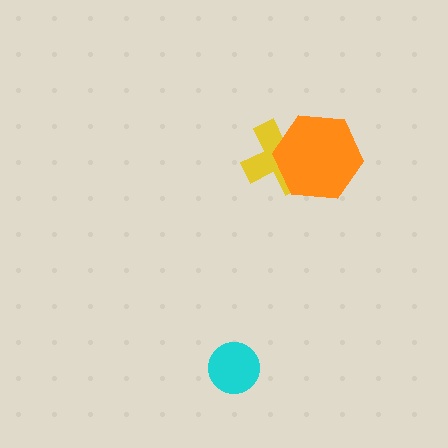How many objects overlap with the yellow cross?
1 object overlaps with the yellow cross.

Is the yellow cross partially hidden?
Yes, it is partially covered by another shape.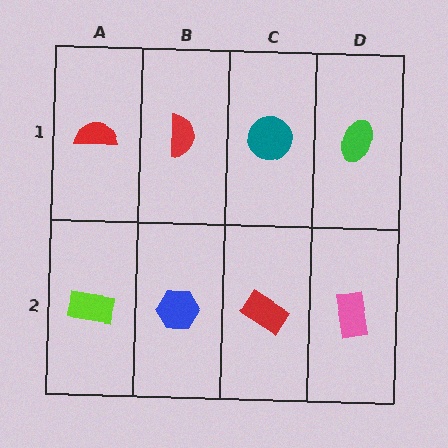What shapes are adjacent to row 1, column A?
A lime rectangle (row 2, column A), a red semicircle (row 1, column B).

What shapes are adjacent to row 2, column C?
A teal circle (row 1, column C), a blue hexagon (row 2, column B), a pink rectangle (row 2, column D).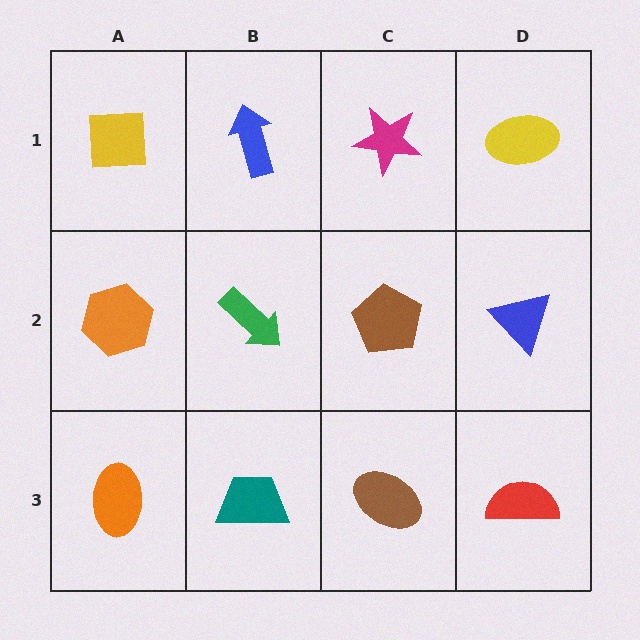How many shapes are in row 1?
4 shapes.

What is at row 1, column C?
A magenta star.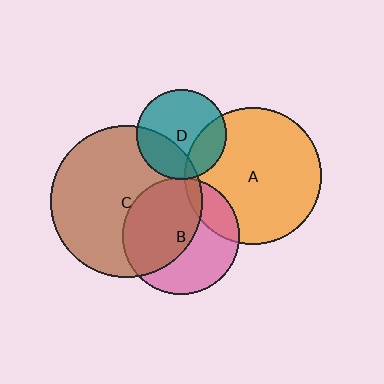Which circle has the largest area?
Circle C (brown).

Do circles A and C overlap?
Yes.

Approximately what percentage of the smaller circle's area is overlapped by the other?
Approximately 5%.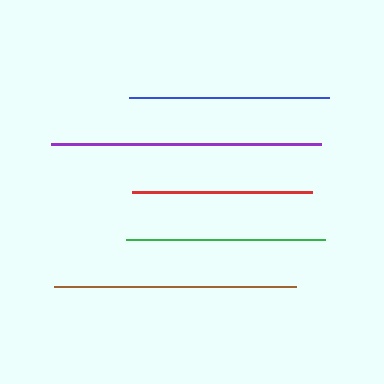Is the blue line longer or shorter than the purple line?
The purple line is longer than the blue line.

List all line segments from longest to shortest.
From longest to shortest: purple, brown, blue, green, red.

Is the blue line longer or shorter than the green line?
The blue line is longer than the green line.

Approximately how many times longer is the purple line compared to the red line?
The purple line is approximately 1.5 times the length of the red line.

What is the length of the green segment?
The green segment is approximately 199 pixels long.